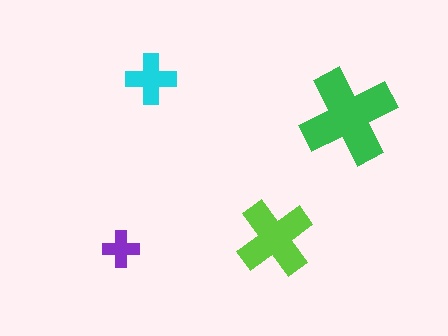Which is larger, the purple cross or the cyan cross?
The cyan one.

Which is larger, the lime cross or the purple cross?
The lime one.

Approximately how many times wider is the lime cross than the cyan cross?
About 1.5 times wider.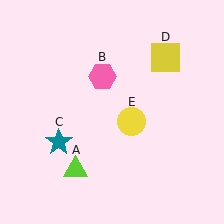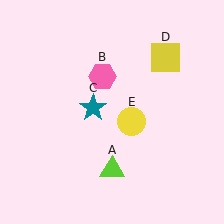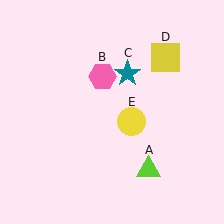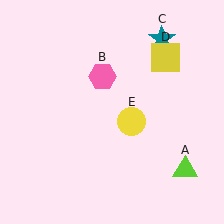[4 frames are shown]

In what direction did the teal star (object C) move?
The teal star (object C) moved up and to the right.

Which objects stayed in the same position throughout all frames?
Pink hexagon (object B) and yellow square (object D) and yellow circle (object E) remained stationary.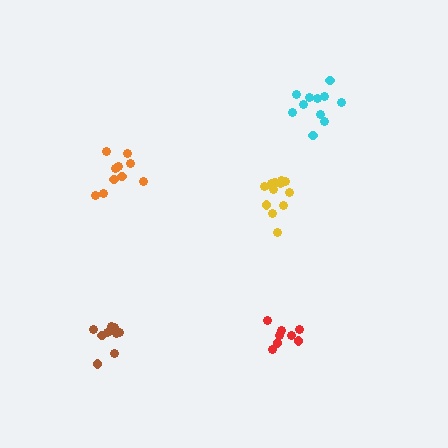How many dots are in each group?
Group 1: 13 dots, Group 2: 10 dots, Group 3: 11 dots, Group 4: 11 dots, Group 5: 8 dots (53 total).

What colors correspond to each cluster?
The clusters are colored: yellow, orange, brown, cyan, red.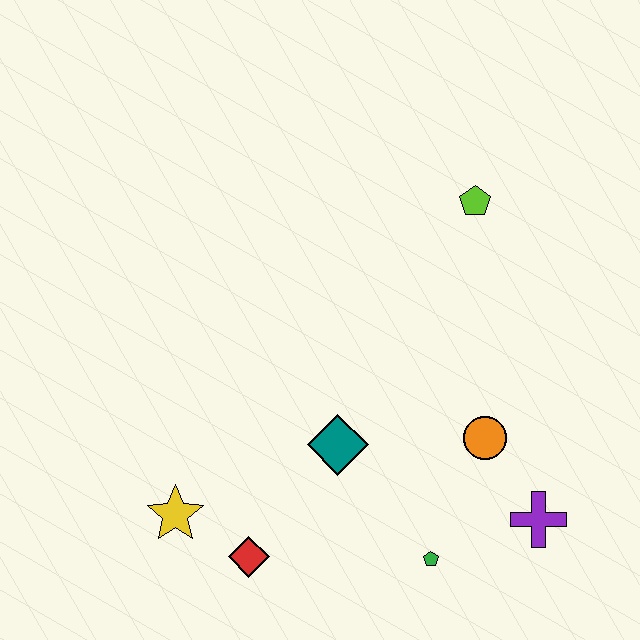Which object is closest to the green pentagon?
The purple cross is closest to the green pentagon.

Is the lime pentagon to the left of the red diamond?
No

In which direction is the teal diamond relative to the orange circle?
The teal diamond is to the left of the orange circle.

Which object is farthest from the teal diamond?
The lime pentagon is farthest from the teal diamond.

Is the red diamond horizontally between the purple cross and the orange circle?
No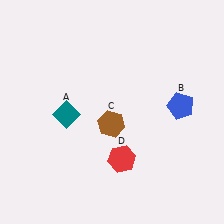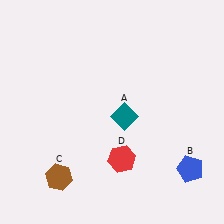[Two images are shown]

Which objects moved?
The objects that moved are: the teal diamond (A), the blue pentagon (B), the brown hexagon (C).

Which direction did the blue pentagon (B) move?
The blue pentagon (B) moved down.